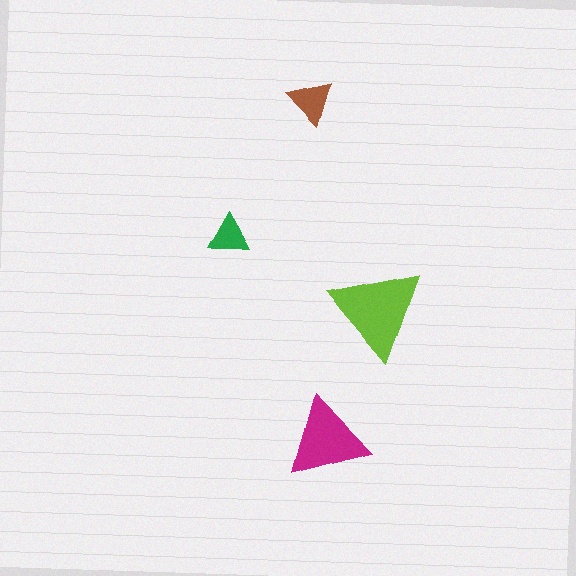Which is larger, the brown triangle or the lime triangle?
The lime one.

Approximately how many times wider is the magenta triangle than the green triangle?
About 2 times wider.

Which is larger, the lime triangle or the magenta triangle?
The lime one.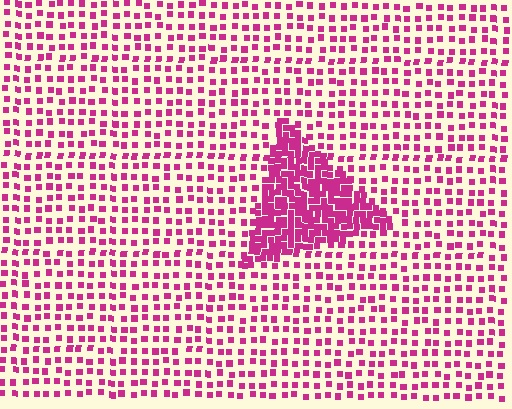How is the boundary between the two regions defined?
The boundary is defined by a change in element density (approximately 2.7x ratio). All elements are the same color, size, and shape.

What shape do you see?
I see a triangle.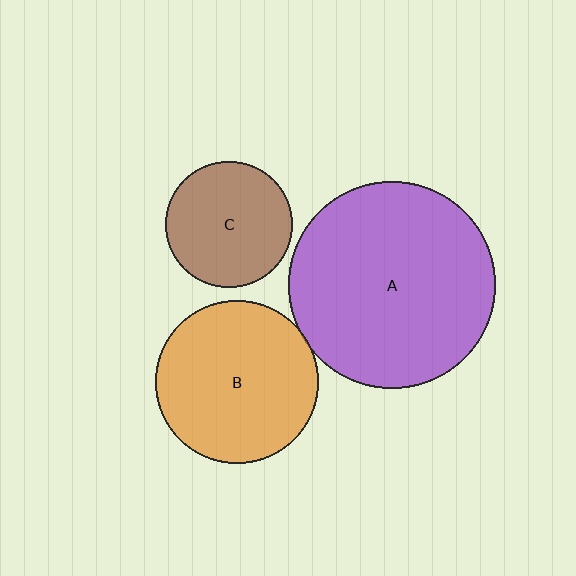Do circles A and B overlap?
Yes.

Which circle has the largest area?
Circle A (purple).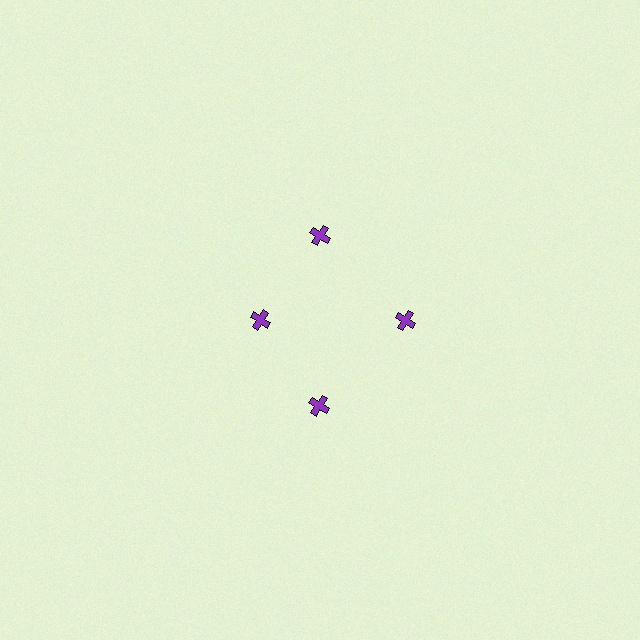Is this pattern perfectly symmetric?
No. The 4 purple crosses are arranged in a ring, but one element near the 9 o'clock position is pulled inward toward the center, breaking the 4-fold rotational symmetry.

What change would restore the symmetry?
The symmetry would be restored by moving it outward, back onto the ring so that all 4 crosses sit at equal angles and equal distance from the center.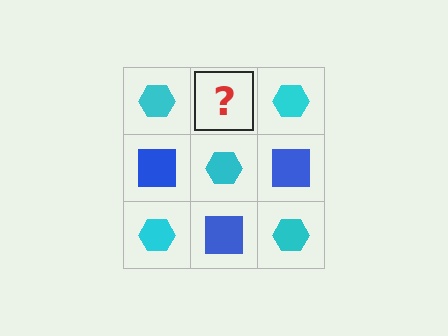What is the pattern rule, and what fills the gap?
The rule is that it alternates cyan hexagon and blue square in a checkerboard pattern. The gap should be filled with a blue square.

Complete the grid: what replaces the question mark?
The question mark should be replaced with a blue square.